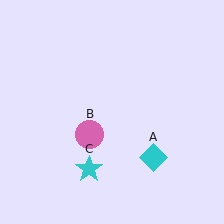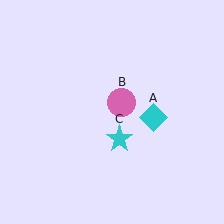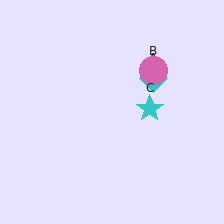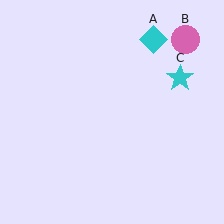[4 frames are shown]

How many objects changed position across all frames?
3 objects changed position: cyan diamond (object A), pink circle (object B), cyan star (object C).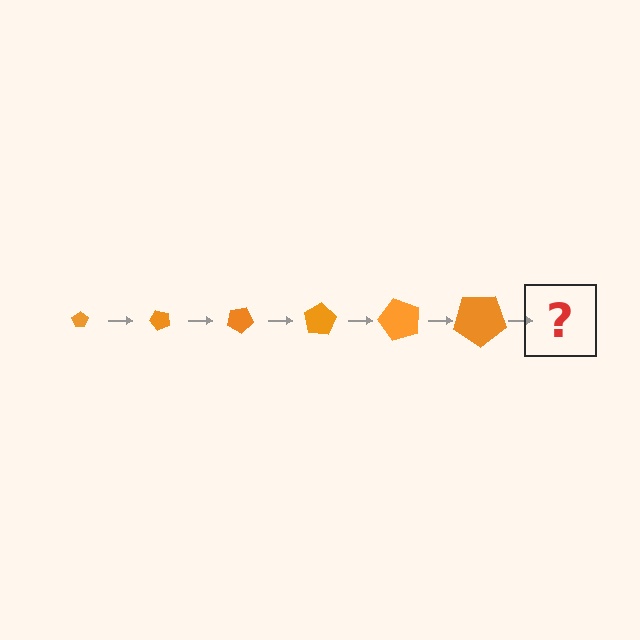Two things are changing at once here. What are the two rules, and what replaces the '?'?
The two rules are that the pentagon grows larger each step and it rotates 50 degrees each step. The '?' should be a pentagon, larger than the previous one and rotated 300 degrees from the start.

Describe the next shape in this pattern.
It should be a pentagon, larger than the previous one and rotated 300 degrees from the start.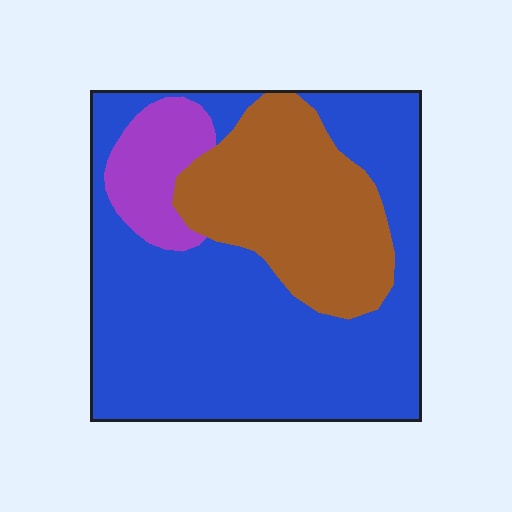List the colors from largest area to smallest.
From largest to smallest: blue, brown, purple.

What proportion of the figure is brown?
Brown covers roughly 30% of the figure.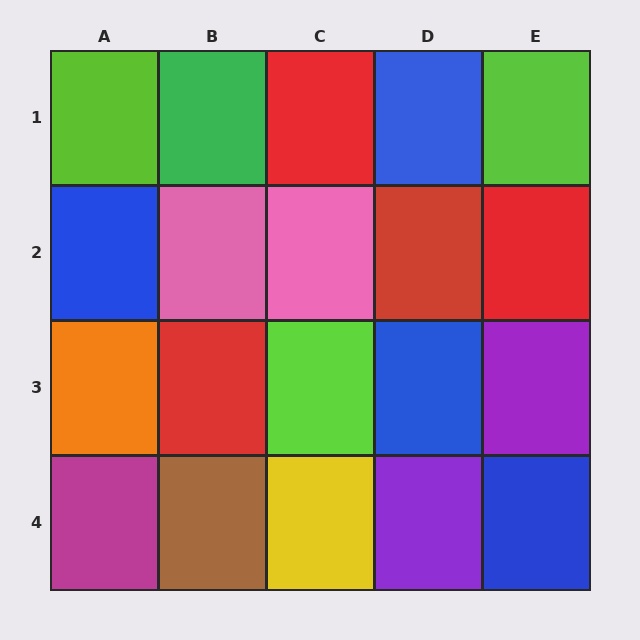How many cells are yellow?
1 cell is yellow.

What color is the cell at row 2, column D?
Red.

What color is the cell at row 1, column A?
Lime.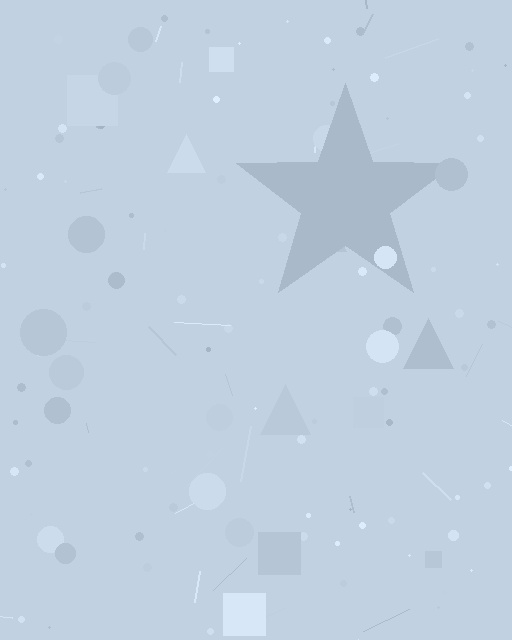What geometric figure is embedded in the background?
A star is embedded in the background.